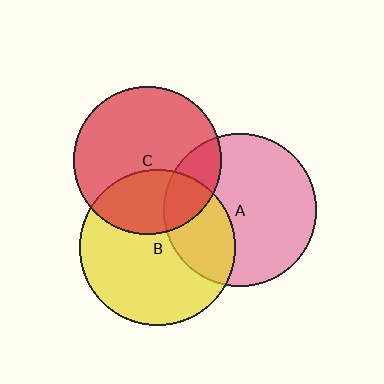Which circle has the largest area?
Circle B (yellow).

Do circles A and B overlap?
Yes.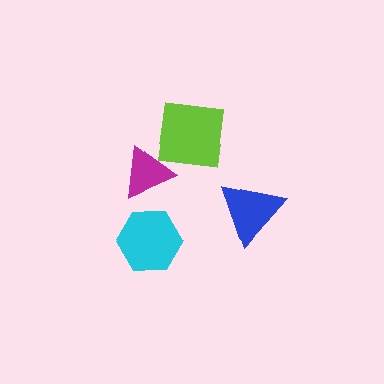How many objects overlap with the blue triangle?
0 objects overlap with the blue triangle.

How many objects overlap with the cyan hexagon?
0 objects overlap with the cyan hexagon.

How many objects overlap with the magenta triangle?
1 object overlaps with the magenta triangle.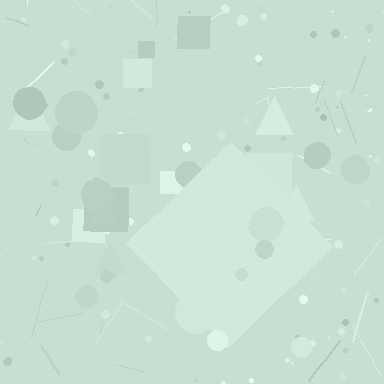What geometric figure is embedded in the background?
A diamond is embedded in the background.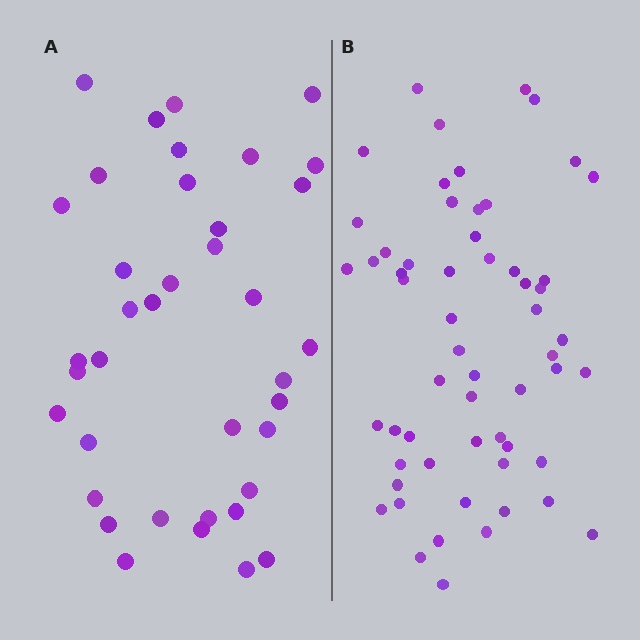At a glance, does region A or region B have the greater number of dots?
Region B (the right region) has more dots.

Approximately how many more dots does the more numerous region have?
Region B has approximately 20 more dots than region A.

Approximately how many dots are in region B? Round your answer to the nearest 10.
About 60 dots. (The exact count is 58, which rounds to 60.)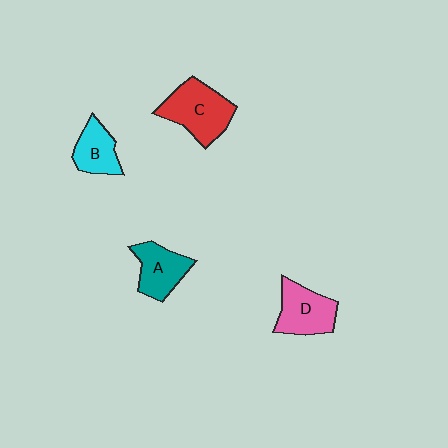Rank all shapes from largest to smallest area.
From largest to smallest: C (red), D (pink), A (teal), B (cyan).